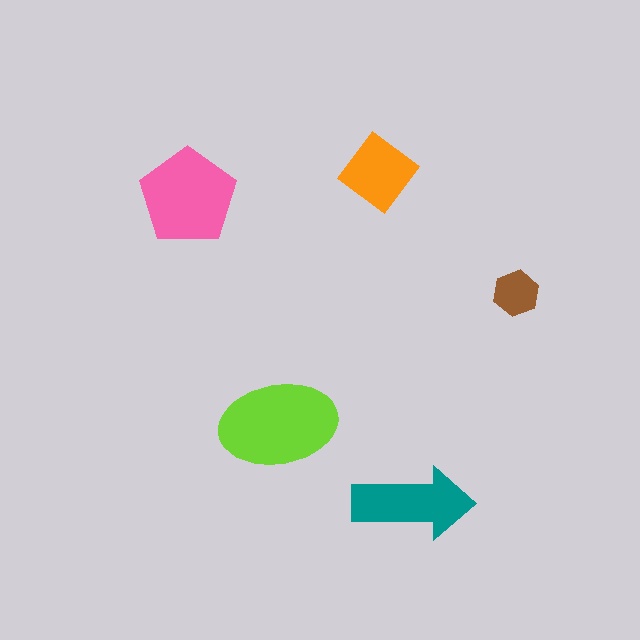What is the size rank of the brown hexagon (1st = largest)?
5th.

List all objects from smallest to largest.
The brown hexagon, the orange diamond, the teal arrow, the pink pentagon, the lime ellipse.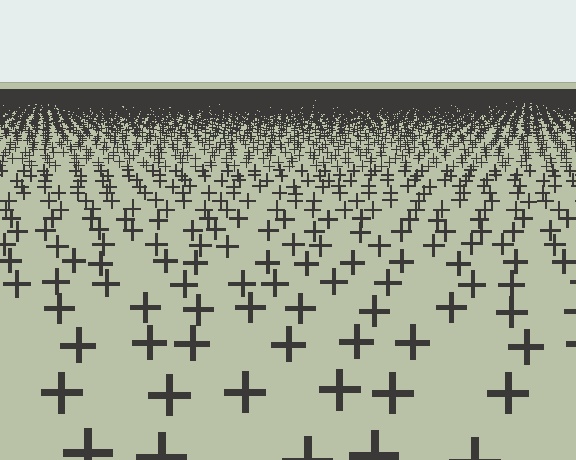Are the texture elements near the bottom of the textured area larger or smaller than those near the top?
Larger. Near the bottom, elements are closer to the viewer and appear at a bigger on-screen size.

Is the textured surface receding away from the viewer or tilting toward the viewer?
The surface is receding away from the viewer. Texture elements get smaller and denser toward the top.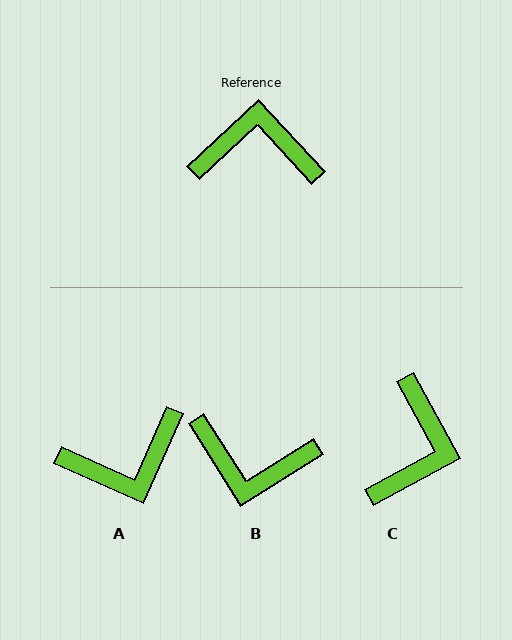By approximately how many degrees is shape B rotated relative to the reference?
Approximately 169 degrees counter-clockwise.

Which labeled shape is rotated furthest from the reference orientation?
B, about 169 degrees away.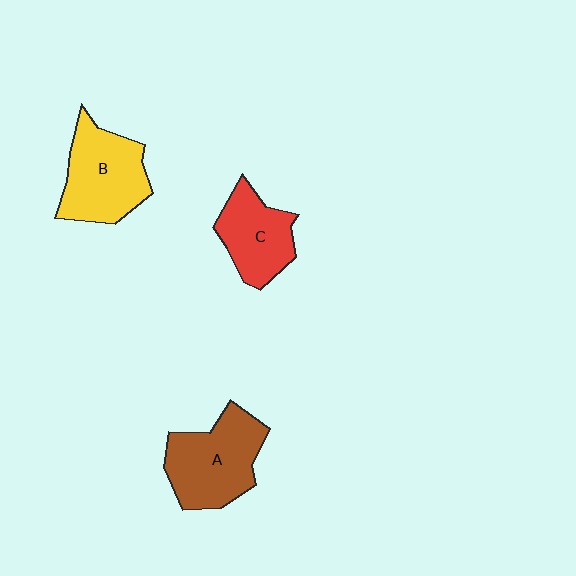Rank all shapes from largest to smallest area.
From largest to smallest: A (brown), B (yellow), C (red).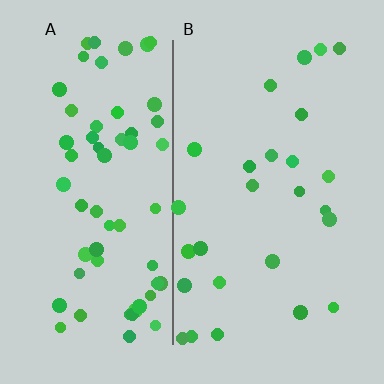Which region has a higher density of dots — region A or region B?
A (the left).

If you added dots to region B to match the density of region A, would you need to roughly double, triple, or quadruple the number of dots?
Approximately double.